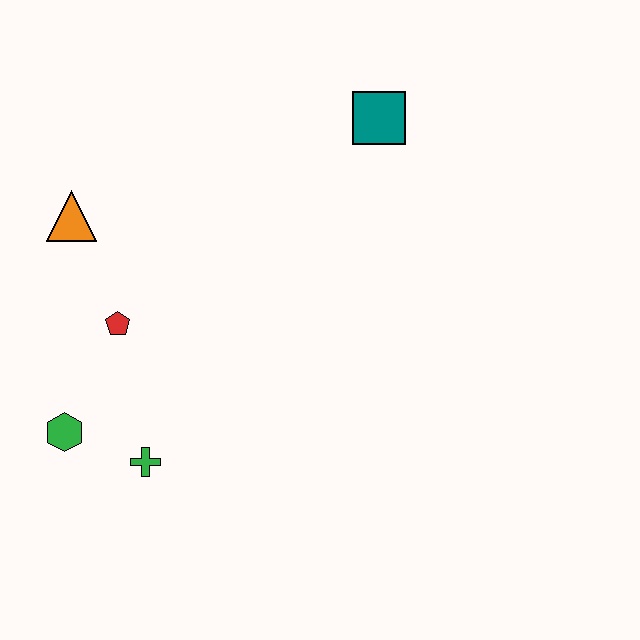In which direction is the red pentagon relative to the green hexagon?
The red pentagon is above the green hexagon.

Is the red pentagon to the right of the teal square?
No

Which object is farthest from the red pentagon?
The teal square is farthest from the red pentagon.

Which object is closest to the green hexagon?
The green cross is closest to the green hexagon.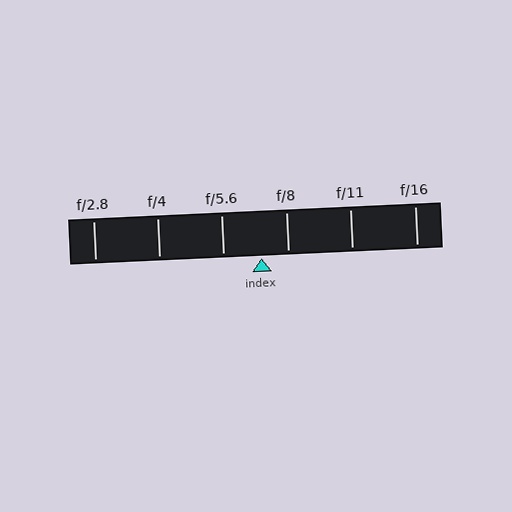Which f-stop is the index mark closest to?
The index mark is closest to f/8.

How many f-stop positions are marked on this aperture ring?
There are 6 f-stop positions marked.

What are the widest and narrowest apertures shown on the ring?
The widest aperture shown is f/2.8 and the narrowest is f/16.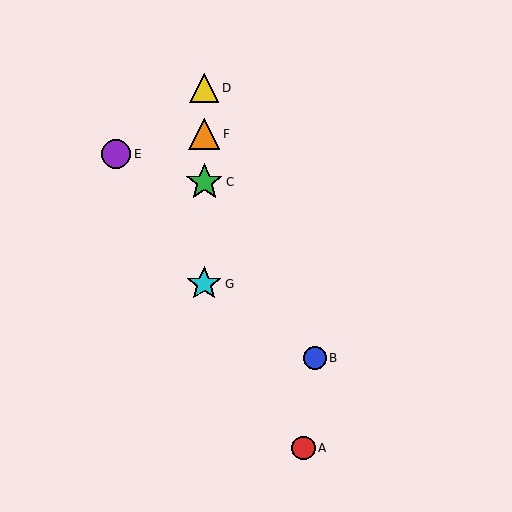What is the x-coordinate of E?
Object E is at x≈116.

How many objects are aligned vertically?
4 objects (C, D, F, G) are aligned vertically.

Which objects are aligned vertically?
Objects C, D, F, G are aligned vertically.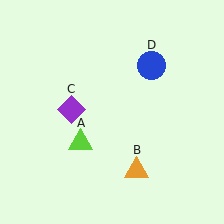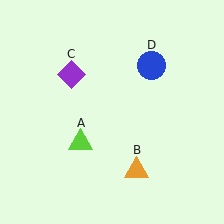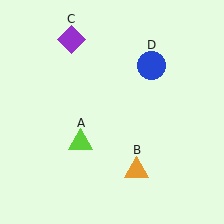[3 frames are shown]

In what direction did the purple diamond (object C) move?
The purple diamond (object C) moved up.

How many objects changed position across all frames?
1 object changed position: purple diamond (object C).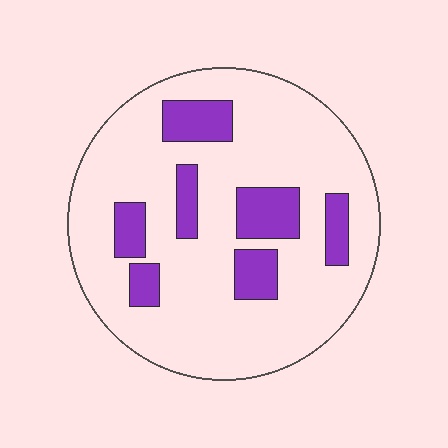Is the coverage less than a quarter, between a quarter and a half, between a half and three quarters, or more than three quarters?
Less than a quarter.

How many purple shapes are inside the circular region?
7.